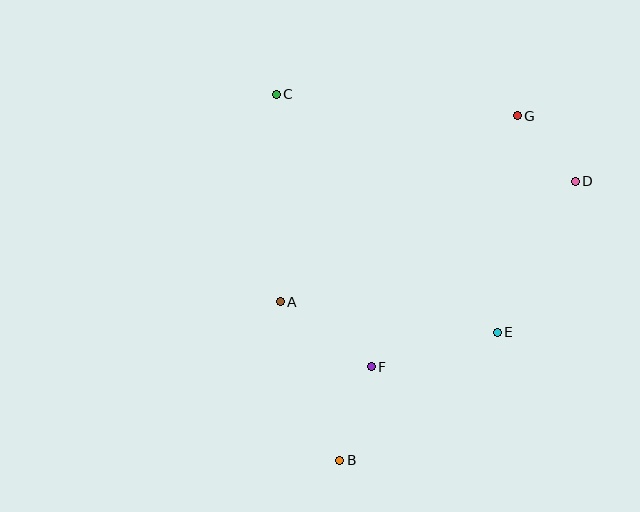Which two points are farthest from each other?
Points B and G are farthest from each other.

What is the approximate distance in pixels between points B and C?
The distance between B and C is approximately 371 pixels.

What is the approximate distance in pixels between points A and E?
The distance between A and E is approximately 219 pixels.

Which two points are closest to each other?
Points D and G are closest to each other.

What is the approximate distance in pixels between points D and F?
The distance between D and F is approximately 276 pixels.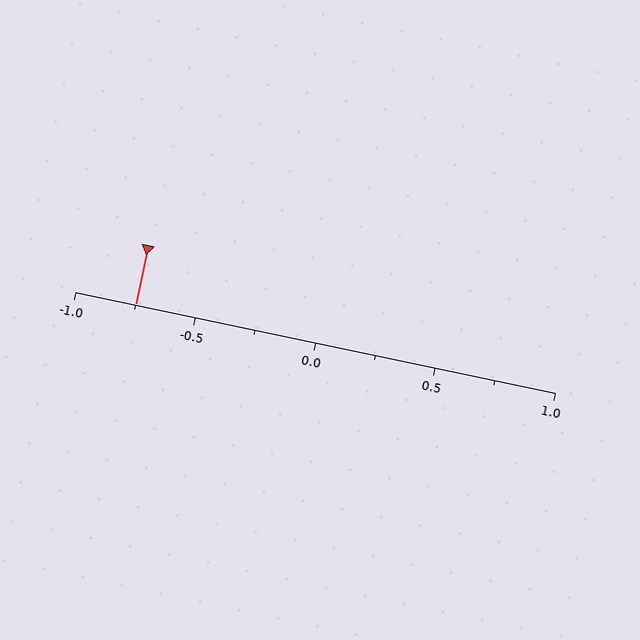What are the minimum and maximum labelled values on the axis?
The axis runs from -1.0 to 1.0.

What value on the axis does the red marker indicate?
The marker indicates approximately -0.75.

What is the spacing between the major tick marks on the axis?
The major ticks are spaced 0.5 apart.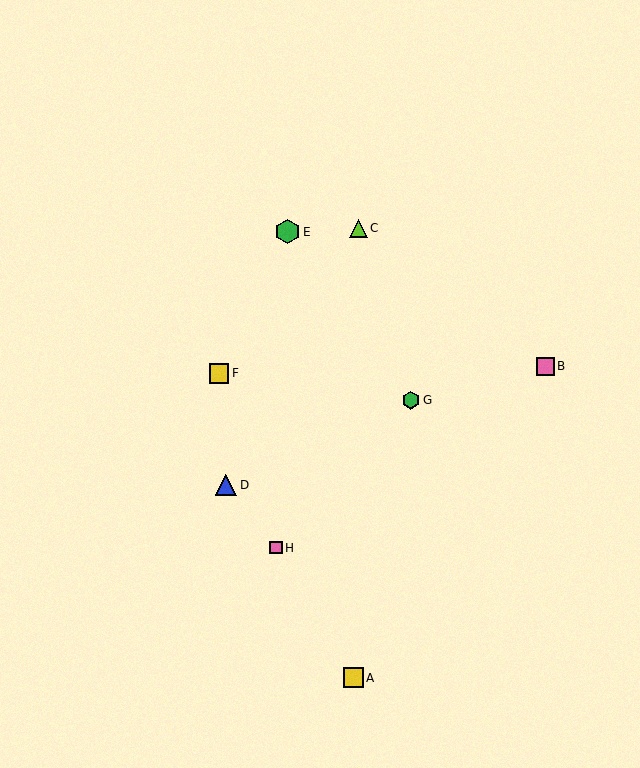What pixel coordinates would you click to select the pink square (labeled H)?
Click at (276, 548) to select the pink square H.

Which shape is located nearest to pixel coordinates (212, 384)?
The yellow square (labeled F) at (219, 373) is nearest to that location.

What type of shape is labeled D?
Shape D is a blue triangle.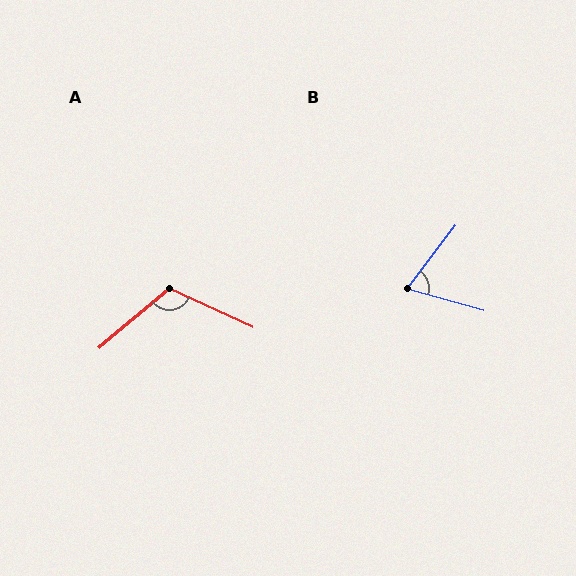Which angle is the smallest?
B, at approximately 68 degrees.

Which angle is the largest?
A, at approximately 115 degrees.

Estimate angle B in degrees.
Approximately 68 degrees.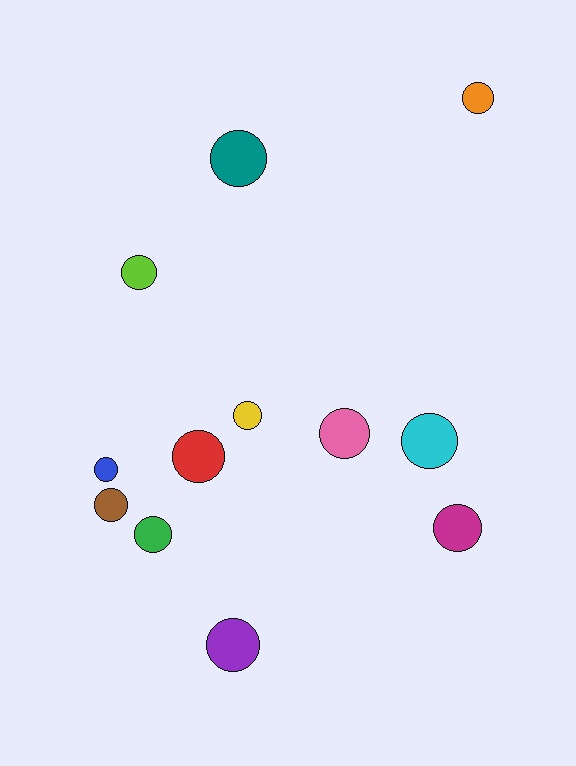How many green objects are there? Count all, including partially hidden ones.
There is 1 green object.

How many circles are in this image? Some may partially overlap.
There are 12 circles.